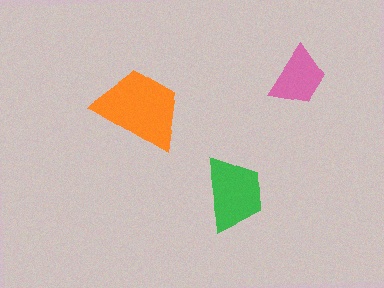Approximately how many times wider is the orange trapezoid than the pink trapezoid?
About 1.5 times wider.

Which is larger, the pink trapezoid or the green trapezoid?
The green one.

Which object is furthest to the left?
The orange trapezoid is leftmost.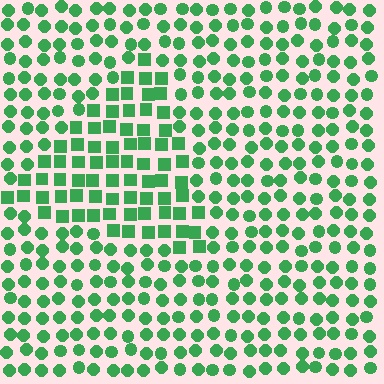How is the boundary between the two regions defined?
The boundary is defined by a change in element shape: squares inside vs. circles outside. All elements share the same color and spacing.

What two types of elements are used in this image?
The image uses squares inside the triangle region and circles outside it.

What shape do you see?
I see a triangle.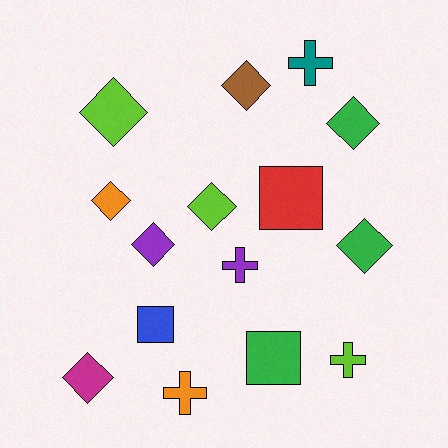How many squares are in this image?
There are 3 squares.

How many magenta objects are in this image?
There is 1 magenta object.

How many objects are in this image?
There are 15 objects.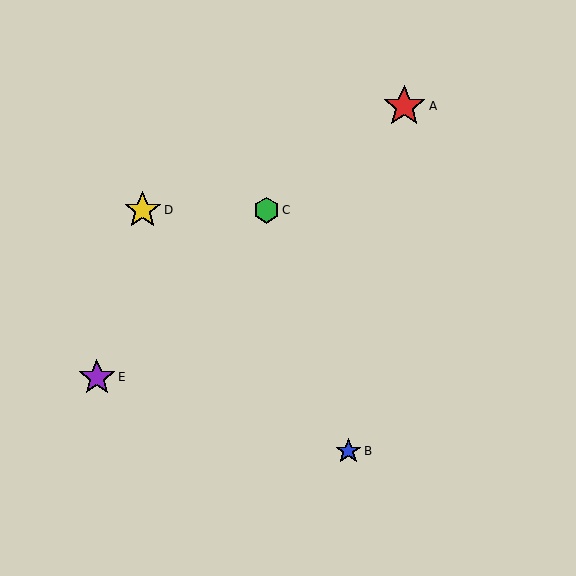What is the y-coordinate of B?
Object B is at y≈451.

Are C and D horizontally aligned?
Yes, both are at y≈210.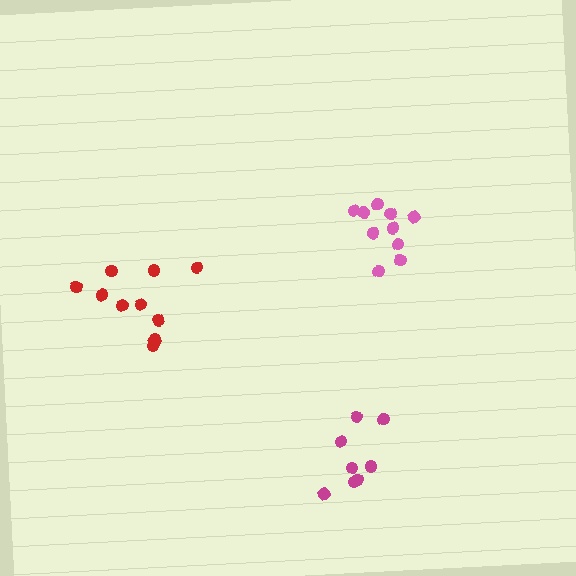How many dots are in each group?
Group 1: 10 dots, Group 2: 8 dots, Group 3: 11 dots (29 total).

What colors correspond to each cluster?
The clusters are colored: pink, magenta, red.